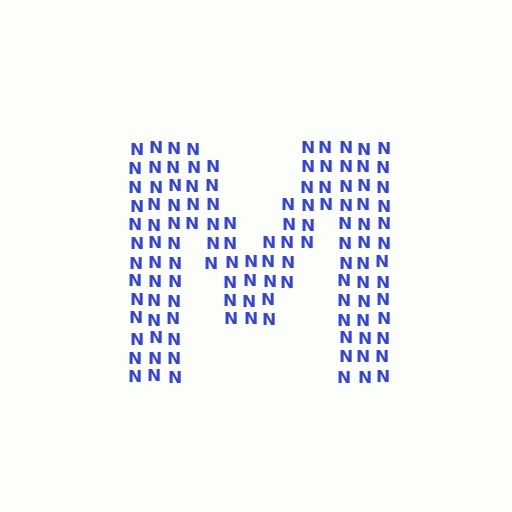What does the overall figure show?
The overall figure shows the letter M.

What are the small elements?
The small elements are letter N's.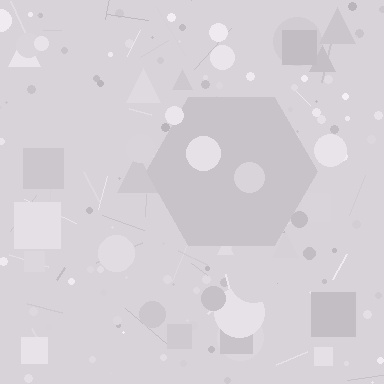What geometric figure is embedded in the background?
A hexagon is embedded in the background.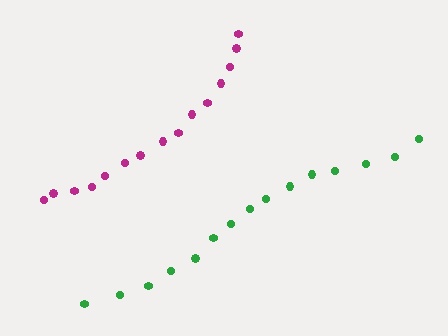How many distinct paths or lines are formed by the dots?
There are 2 distinct paths.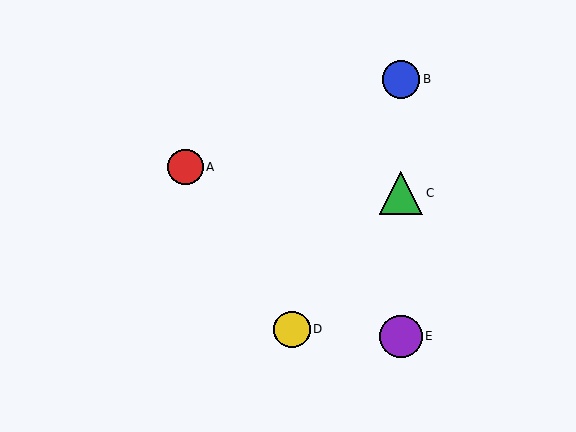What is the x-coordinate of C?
Object C is at x≈401.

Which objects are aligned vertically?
Objects B, C, E are aligned vertically.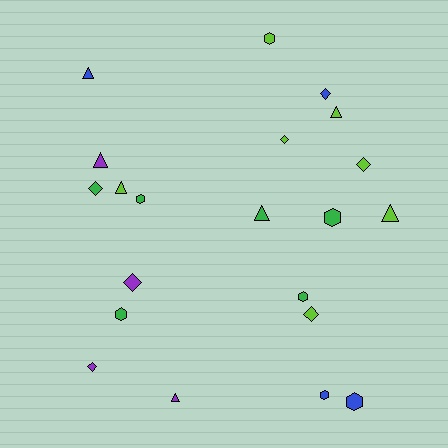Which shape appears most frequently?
Triangle, with 7 objects.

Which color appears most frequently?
Lime, with 7 objects.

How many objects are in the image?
There are 21 objects.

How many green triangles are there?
There is 1 green triangle.